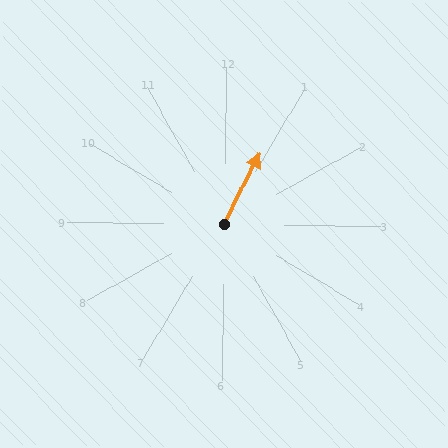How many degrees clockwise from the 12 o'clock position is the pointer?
Approximately 26 degrees.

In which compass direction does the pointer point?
Northeast.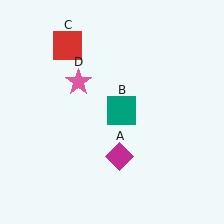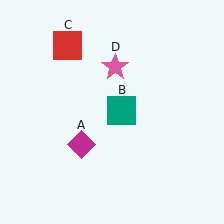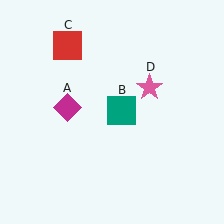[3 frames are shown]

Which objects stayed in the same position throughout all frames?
Teal square (object B) and red square (object C) remained stationary.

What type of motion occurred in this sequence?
The magenta diamond (object A), pink star (object D) rotated clockwise around the center of the scene.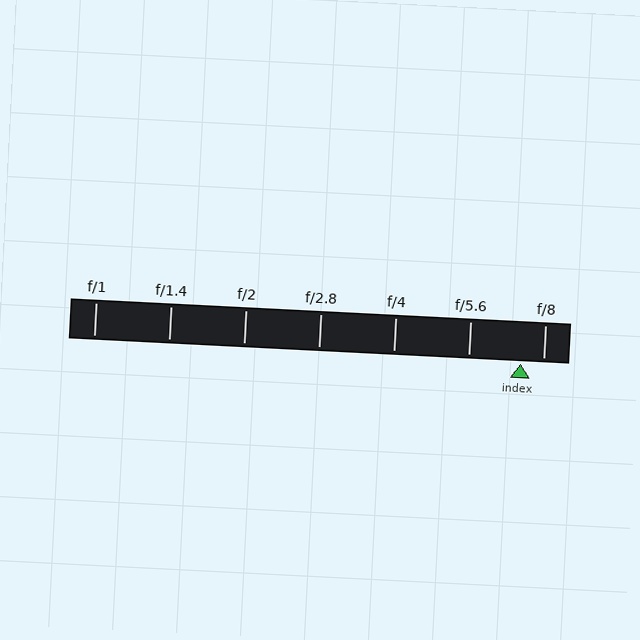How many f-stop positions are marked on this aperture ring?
There are 7 f-stop positions marked.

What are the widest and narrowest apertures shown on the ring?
The widest aperture shown is f/1 and the narrowest is f/8.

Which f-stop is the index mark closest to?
The index mark is closest to f/8.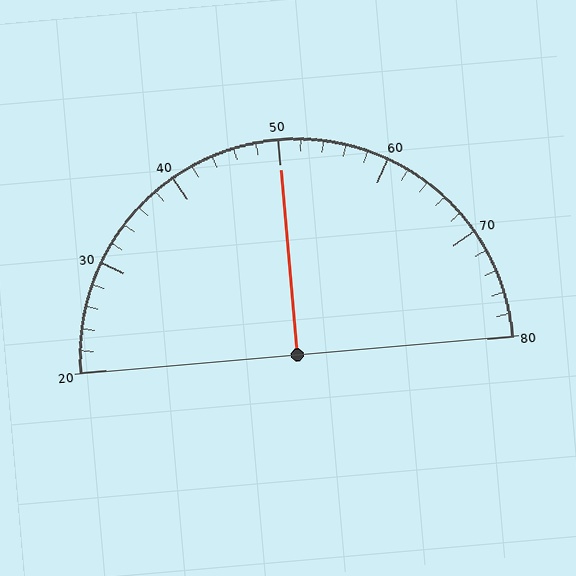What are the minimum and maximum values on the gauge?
The gauge ranges from 20 to 80.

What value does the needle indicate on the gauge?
The needle indicates approximately 50.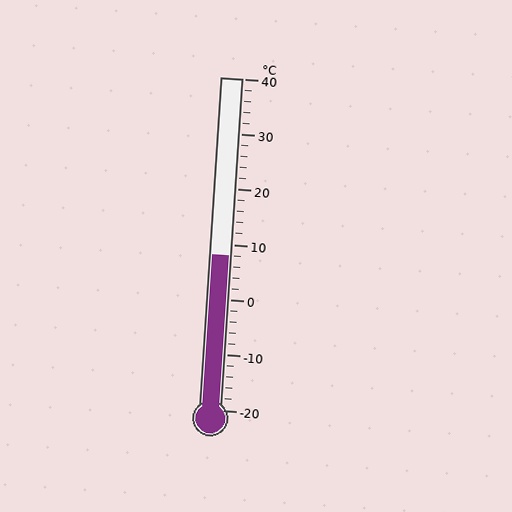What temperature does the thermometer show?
The thermometer shows approximately 8°C.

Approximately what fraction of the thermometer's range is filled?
The thermometer is filled to approximately 45% of its range.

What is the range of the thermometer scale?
The thermometer scale ranges from -20°C to 40°C.